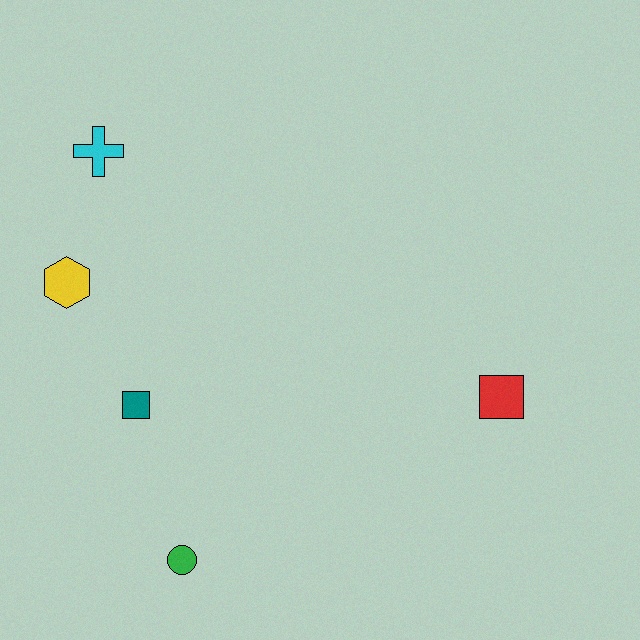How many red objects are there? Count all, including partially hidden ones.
There is 1 red object.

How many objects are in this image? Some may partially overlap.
There are 5 objects.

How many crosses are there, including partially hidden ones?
There is 1 cross.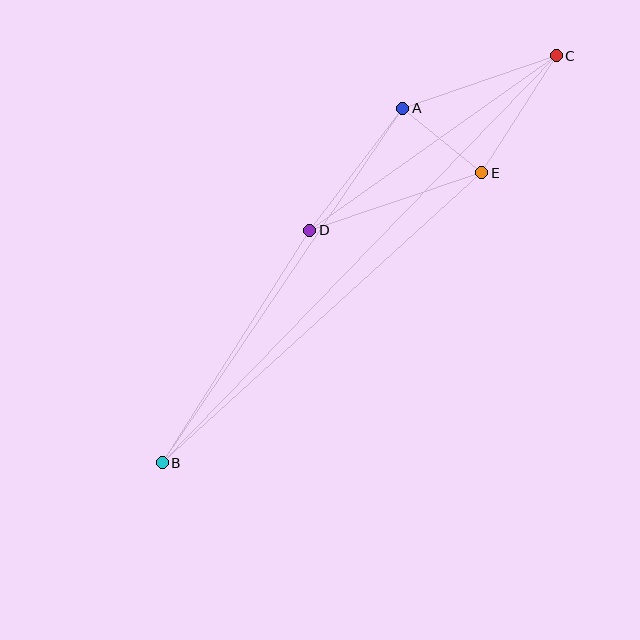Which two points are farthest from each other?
Points B and C are farthest from each other.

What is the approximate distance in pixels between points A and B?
The distance between A and B is approximately 429 pixels.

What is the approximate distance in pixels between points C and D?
The distance between C and D is approximately 302 pixels.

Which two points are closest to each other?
Points A and E are closest to each other.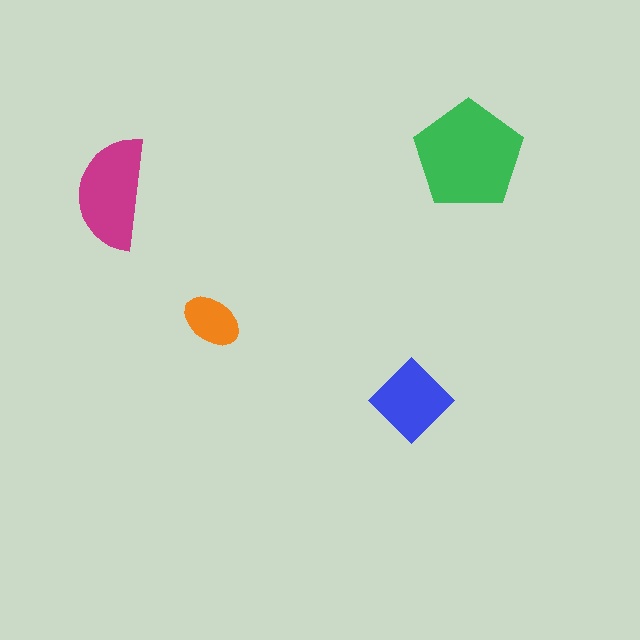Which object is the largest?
The green pentagon.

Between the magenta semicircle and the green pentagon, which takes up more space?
The green pentagon.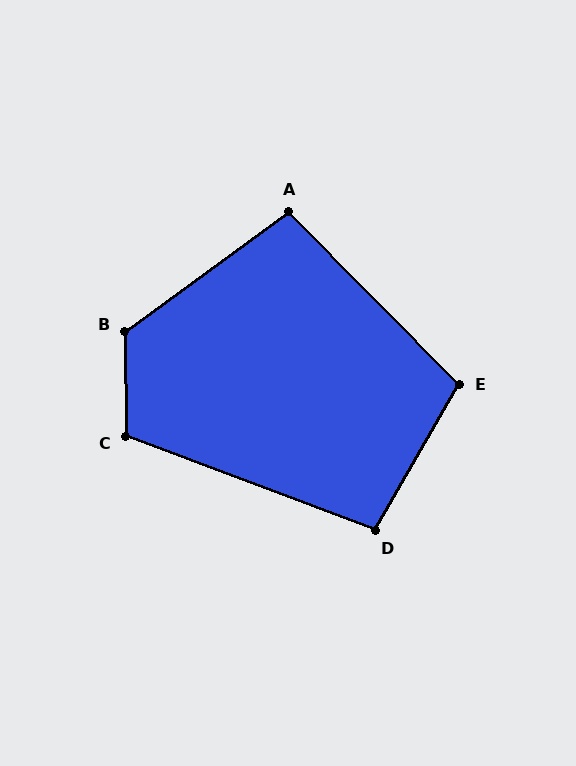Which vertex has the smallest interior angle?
A, at approximately 98 degrees.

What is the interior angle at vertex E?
Approximately 105 degrees (obtuse).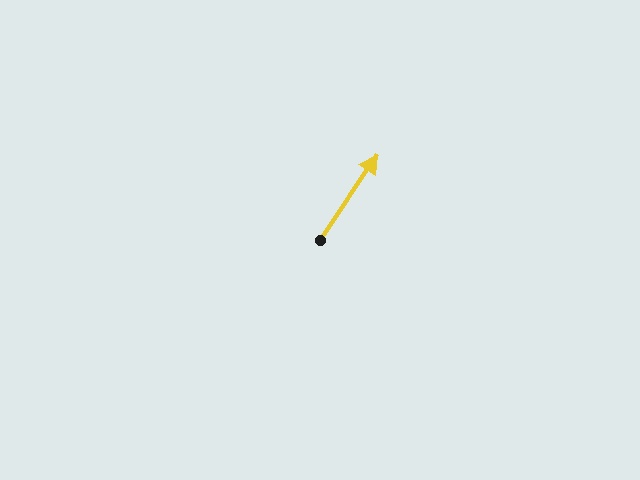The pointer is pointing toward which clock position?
Roughly 1 o'clock.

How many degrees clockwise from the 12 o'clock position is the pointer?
Approximately 34 degrees.